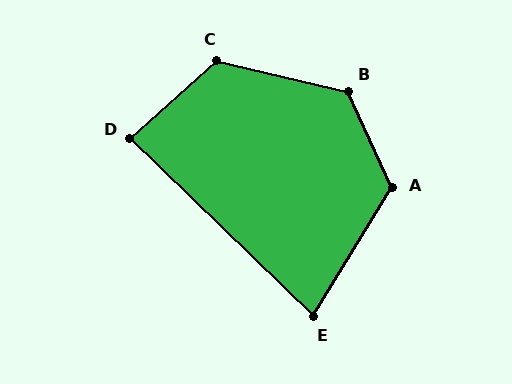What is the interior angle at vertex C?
Approximately 125 degrees (obtuse).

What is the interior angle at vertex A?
Approximately 124 degrees (obtuse).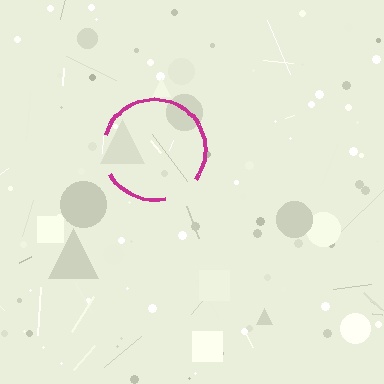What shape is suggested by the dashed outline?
The dashed outline suggests a circle.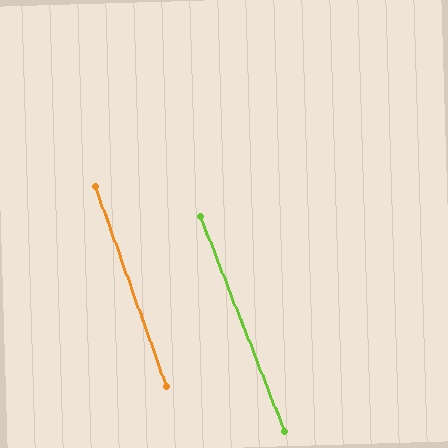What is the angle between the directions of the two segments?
Approximately 2 degrees.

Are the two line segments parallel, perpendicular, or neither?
Parallel — their directions differ by only 1.8°.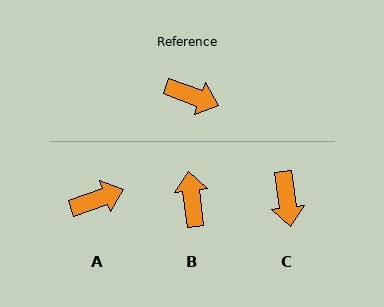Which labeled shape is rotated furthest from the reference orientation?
B, about 118 degrees away.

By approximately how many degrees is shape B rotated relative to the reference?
Approximately 118 degrees counter-clockwise.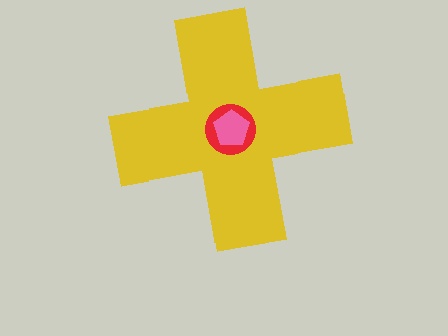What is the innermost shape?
The pink pentagon.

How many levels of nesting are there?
3.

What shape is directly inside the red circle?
The pink pentagon.